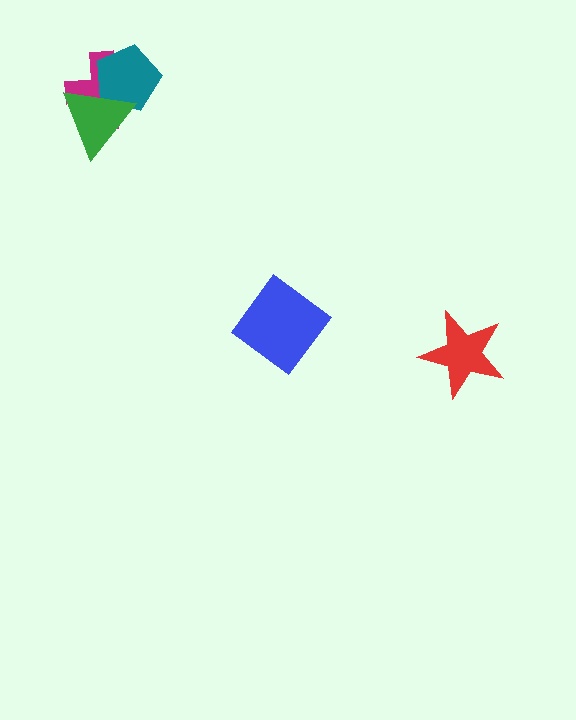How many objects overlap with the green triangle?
2 objects overlap with the green triangle.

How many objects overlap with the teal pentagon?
2 objects overlap with the teal pentagon.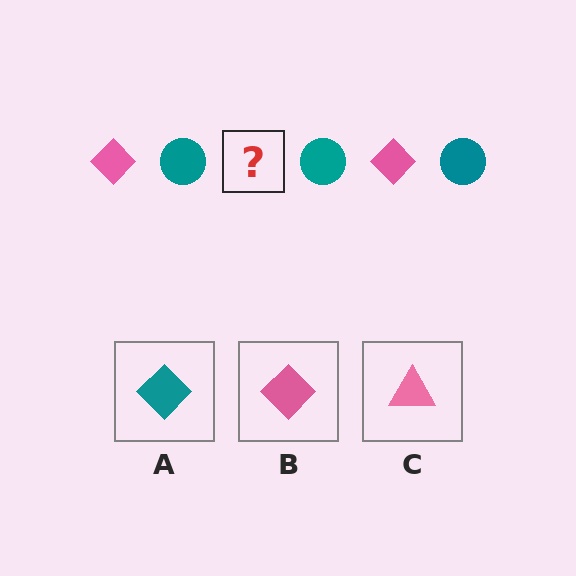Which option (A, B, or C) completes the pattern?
B.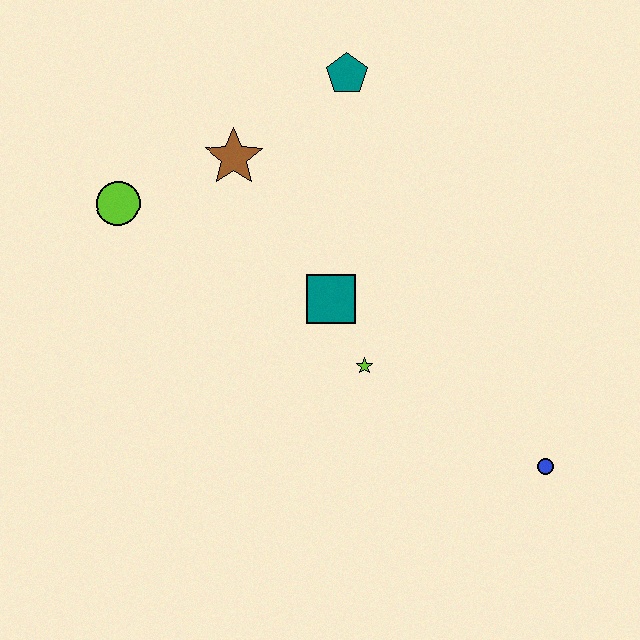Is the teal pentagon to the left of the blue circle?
Yes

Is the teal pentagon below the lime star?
No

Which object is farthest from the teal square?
The blue circle is farthest from the teal square.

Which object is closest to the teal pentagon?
The brown star is closest to the teal pentagon.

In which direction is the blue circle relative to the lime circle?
The blue circle is to the right of the lime circle.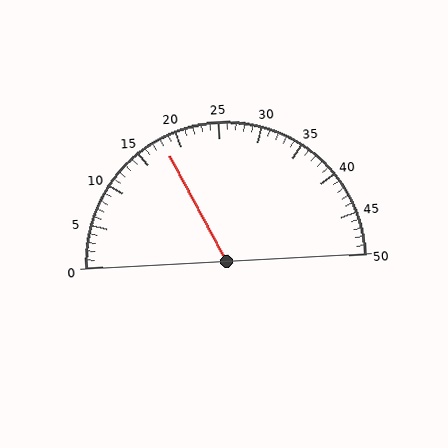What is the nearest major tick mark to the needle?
The nearest major tick mark is 20.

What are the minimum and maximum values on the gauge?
The gauge ranges from 0 to 50.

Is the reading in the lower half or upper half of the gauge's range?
The reading is in the lower half of the range (0 to 50).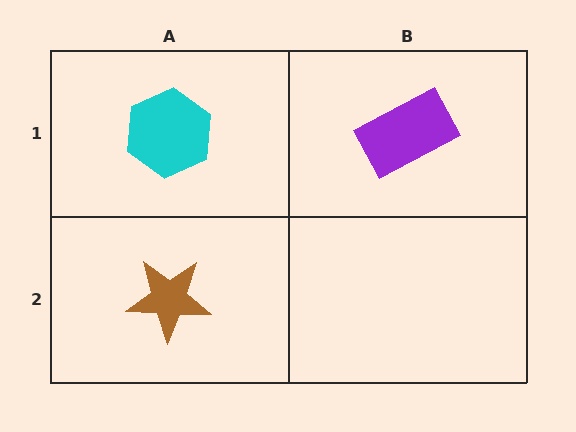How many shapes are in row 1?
2 shapes.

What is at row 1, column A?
A cyan hexagon.